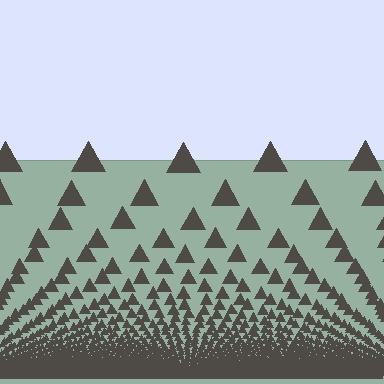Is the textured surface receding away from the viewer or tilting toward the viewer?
The surface appears to tilt toward the viewer. Texture elements get larger and sparser toward the top.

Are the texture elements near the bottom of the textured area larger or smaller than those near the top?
Smaller. The gradient is inverted — elements near the bottom are smaller and denser.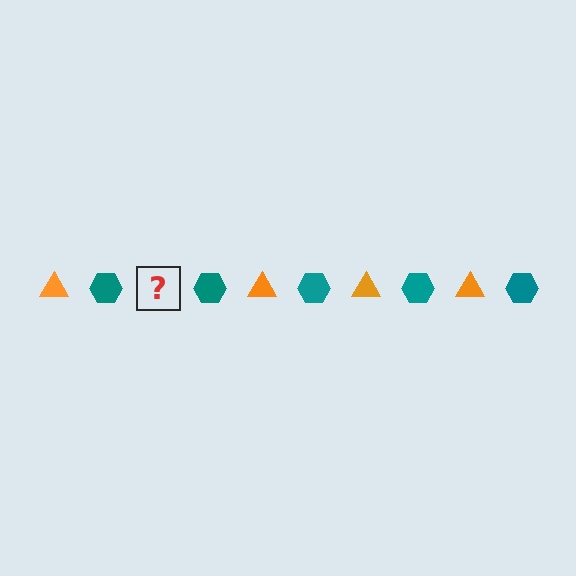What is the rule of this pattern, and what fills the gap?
The rule is that the pattern alternates between orange triangle and teal hexagon. The gap should be filled with an orange triangle.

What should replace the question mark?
The question mark should be replaced with an orange triangle.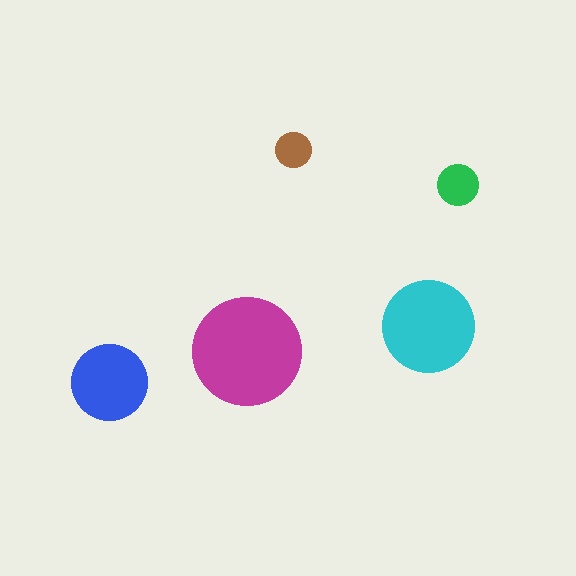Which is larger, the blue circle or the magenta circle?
The magenta one.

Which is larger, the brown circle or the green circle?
The green one.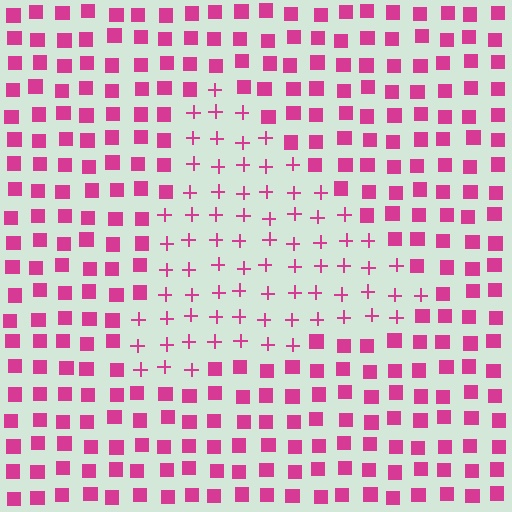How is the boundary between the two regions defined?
The boundary is defined by a change in element shape: plus signs inside vs. squares outside. All elements share the same color and spacing.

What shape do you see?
I see a triangle.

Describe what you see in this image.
The image is filled with small magenta elements arranged in a uniform grid. A triangle-shaped region contains plus signs, while the surrounding area contains squares. The boundary is defined purely by the change in element shape.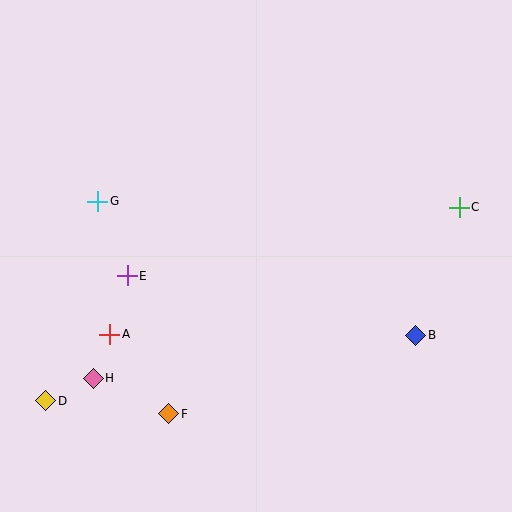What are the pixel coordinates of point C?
Point C is at (459, 207).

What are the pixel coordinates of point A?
Point A is at (110, 334).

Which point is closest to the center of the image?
Point E at (127, 276) is closest to the center.